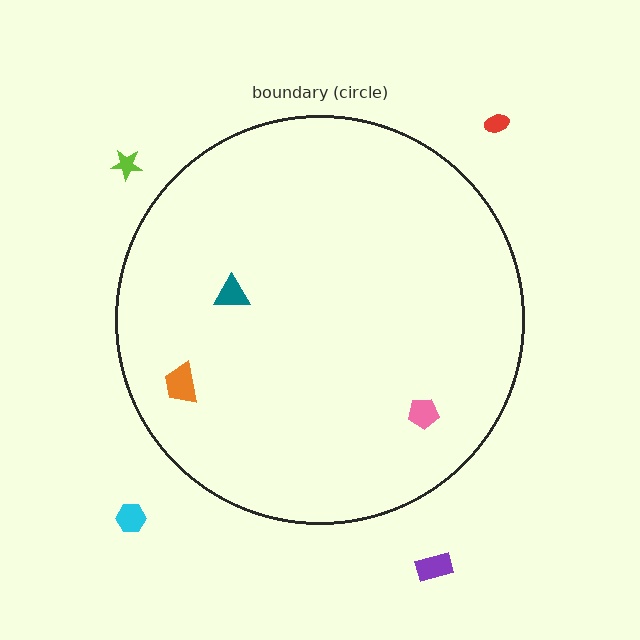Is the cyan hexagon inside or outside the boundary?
Outside.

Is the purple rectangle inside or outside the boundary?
Outside.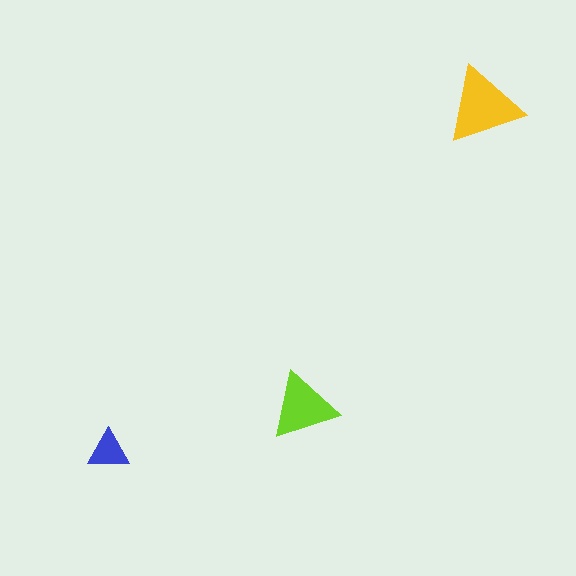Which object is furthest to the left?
The blue triangle is leftmost.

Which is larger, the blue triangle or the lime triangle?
The lime one.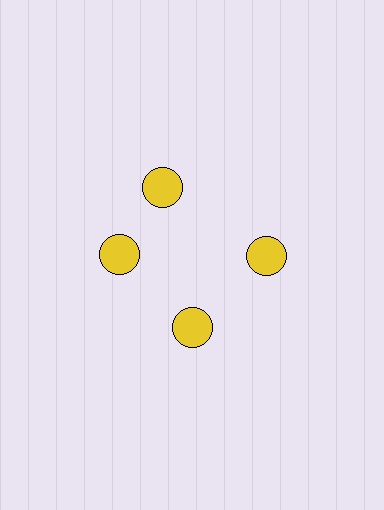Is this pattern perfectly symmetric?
No. The 4 yellow circles are arranged in a ring, but one element near the 12 o'clock position is rotated out of alignment along the ring, breaking the 4-fold rotational symmetry.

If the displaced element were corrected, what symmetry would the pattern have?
It would have 4-fold rotational symmetry — the pattern would map onto itself every 90 degrees.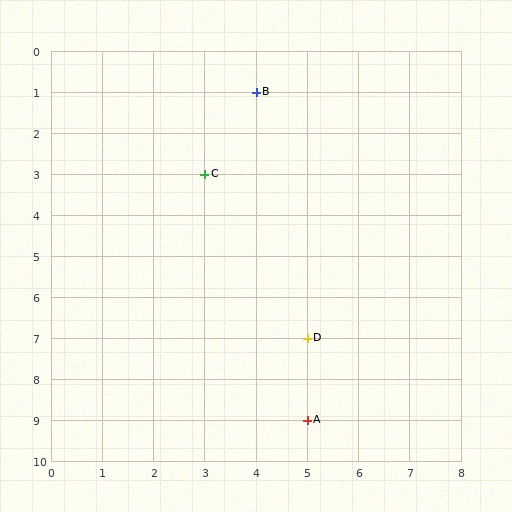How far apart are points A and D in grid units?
Points A and D are 2 rows apart.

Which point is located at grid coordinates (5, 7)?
Point D is at (5, 7).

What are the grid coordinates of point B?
Point B is at grid coordinates (4, 1).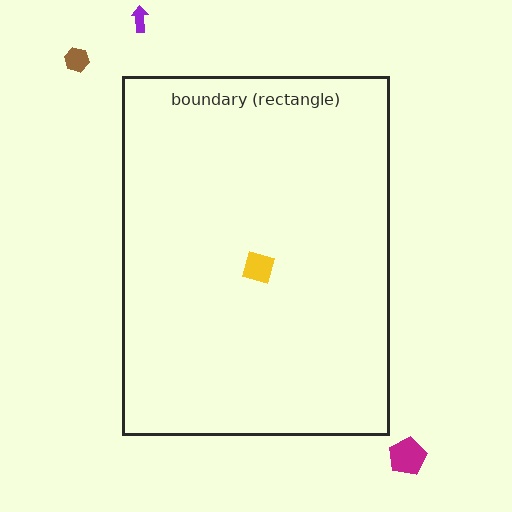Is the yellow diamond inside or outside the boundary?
Inside.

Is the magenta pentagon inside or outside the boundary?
Outside.